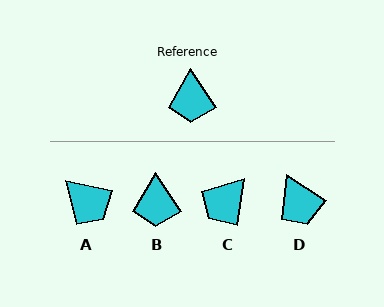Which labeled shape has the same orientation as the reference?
B.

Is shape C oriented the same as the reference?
No, it is off by about 43 degrees.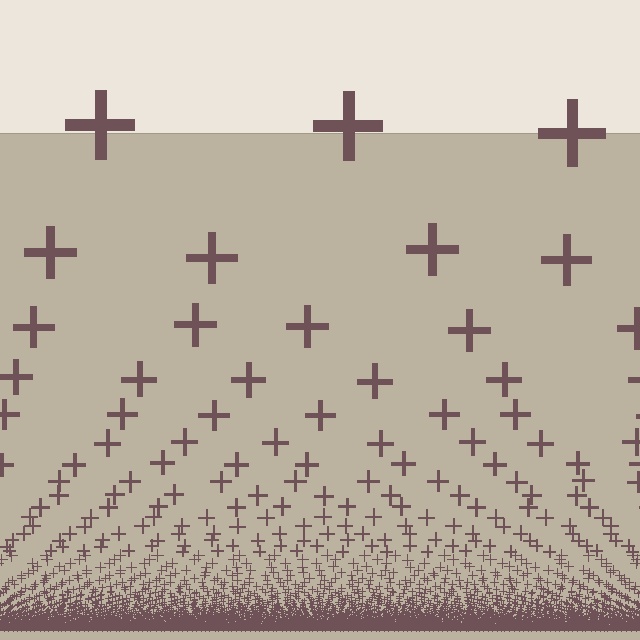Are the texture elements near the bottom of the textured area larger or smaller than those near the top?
Smaller. The gradient is inverted — elements near the bottom are smaller and denser.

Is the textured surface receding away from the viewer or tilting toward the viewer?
The surface appears to tilt toward the viewer. Texture elements get larger and sparser toward the top.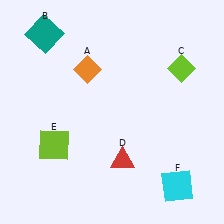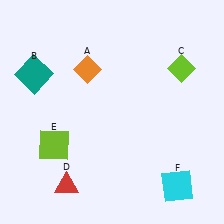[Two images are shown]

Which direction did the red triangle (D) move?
The red triangle (D) moved left.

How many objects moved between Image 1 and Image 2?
2 objects moved between the two images.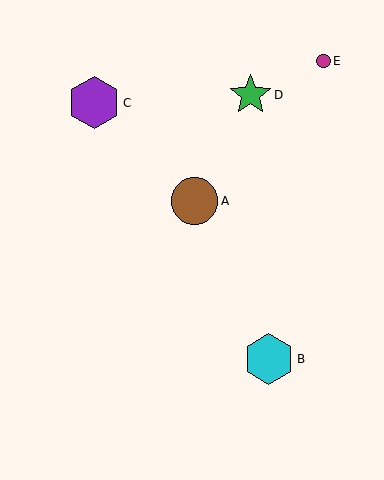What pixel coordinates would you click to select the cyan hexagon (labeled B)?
Click at (269, 359) to select the cyan hexagon B.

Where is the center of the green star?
The center of the green star is at (251, 95).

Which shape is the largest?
The purple hexagon (labeled C) is the largest.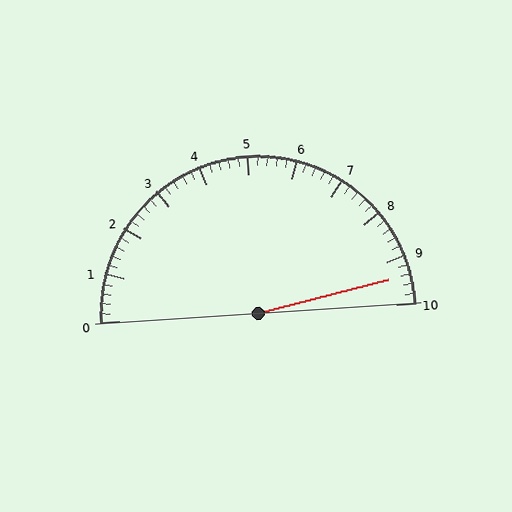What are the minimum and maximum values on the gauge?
The gauge ranges from 0 to 10.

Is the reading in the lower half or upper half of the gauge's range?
The reading is in the upper half of the range (0 to 10).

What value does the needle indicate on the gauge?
The needle indicates approximately 9.4.